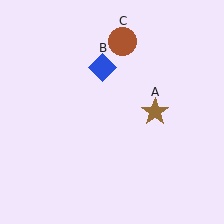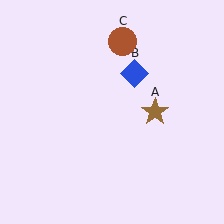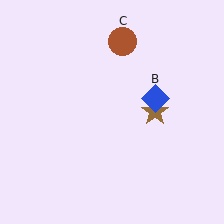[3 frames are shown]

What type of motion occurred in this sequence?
The blue diamond (object B) rotated clockwise around the center of the scene.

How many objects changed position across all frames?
1 object changed position: blue diamond (object B).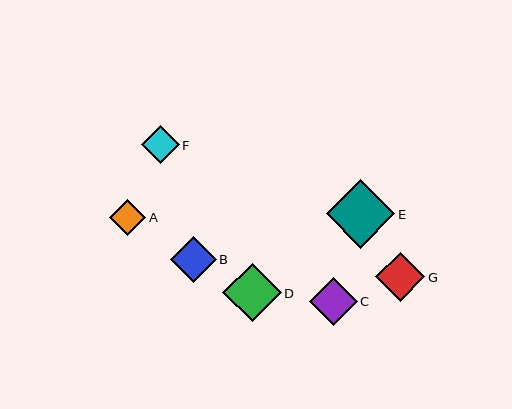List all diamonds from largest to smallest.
From largest to smallest: E, D, G, C, B, F, A.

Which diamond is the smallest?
Diamond A is the smallest with a size of approximately 36 pixels.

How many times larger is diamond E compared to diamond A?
Diamond E is approximately 1.9 times the size of diamond A.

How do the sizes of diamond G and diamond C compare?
Diamond G and diamond C are approximately the same size.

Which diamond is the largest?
Diamond E is the largest with a size of approximately 68 pixels.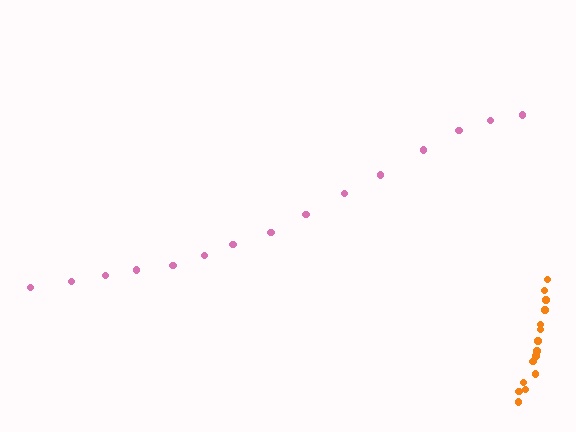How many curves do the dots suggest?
There are 2 distinct paths.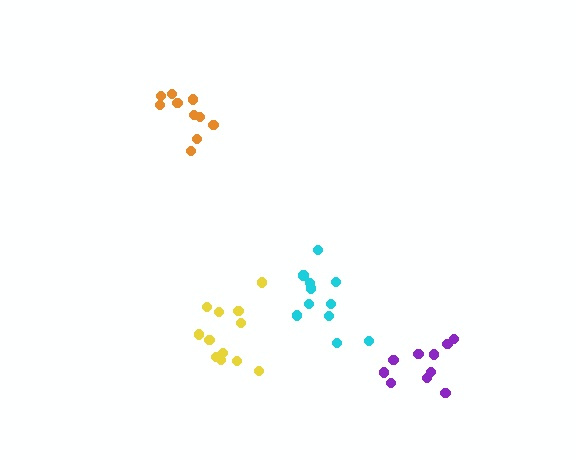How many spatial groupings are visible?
There are 4 spatial groupings.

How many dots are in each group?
Group 1: 10 dots, Group 2: 11 dots, Group 3: 10 dots, Group 4: 12 dots (43 total).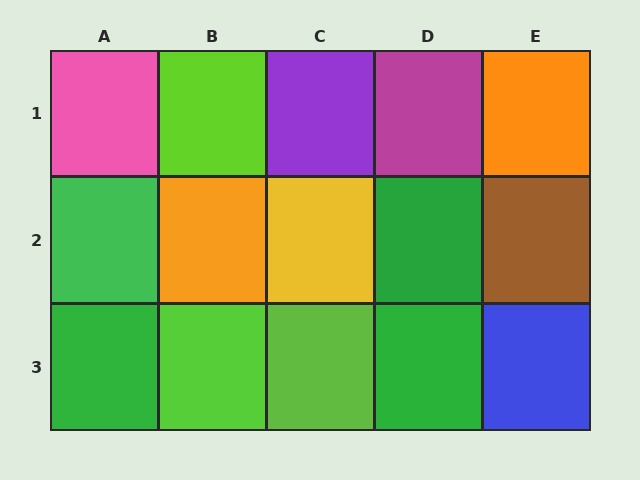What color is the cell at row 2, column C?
Yellow.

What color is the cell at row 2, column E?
Brown.